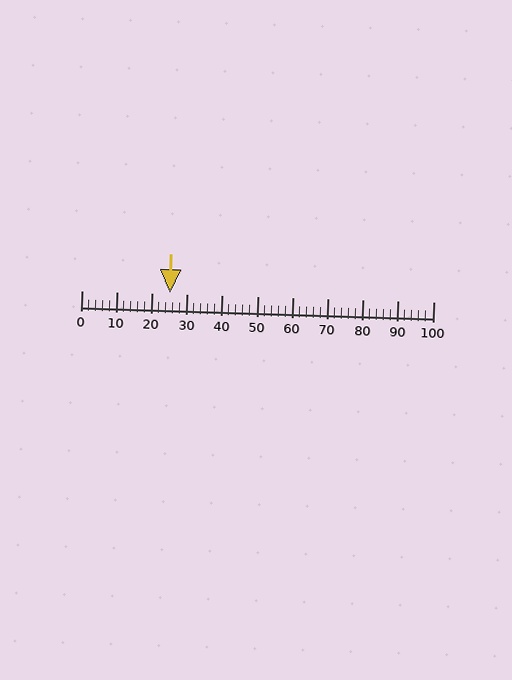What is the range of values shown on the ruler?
The ruler shows values from 0 to 100.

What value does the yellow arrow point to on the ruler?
The yellow arrow points to approximately 25.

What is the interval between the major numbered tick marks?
The major tick marks are spaced 10 units apart.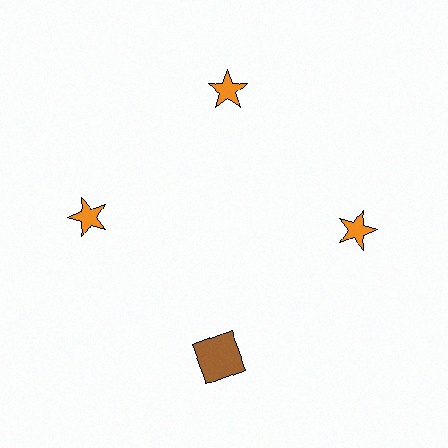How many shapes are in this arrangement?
There are 4 shapes arranged in a ring pattern.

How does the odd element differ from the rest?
It differs in both color (brown instead of orange) and shape (square instead of star).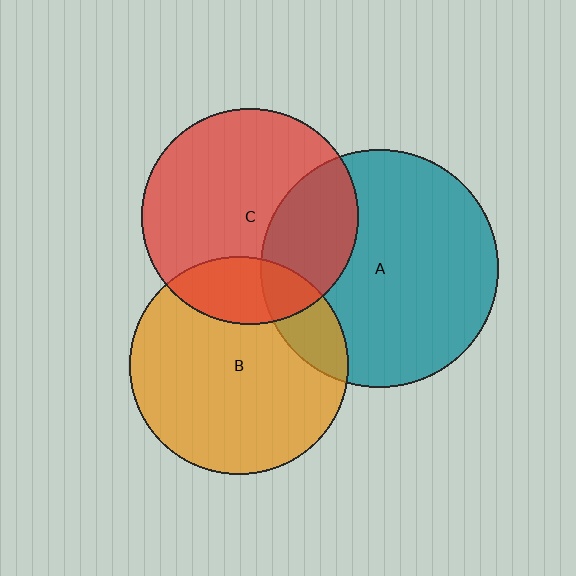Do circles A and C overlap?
Yes.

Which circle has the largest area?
Circle A (teal).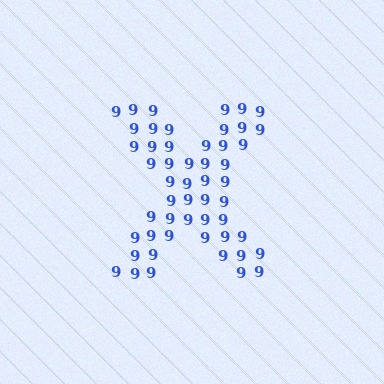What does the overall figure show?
The overall figure shows the letter X.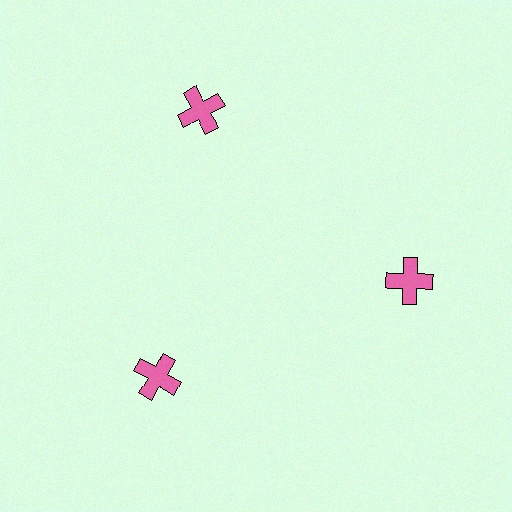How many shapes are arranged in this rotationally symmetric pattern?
There are 3 shapes, arranged in 3 groups of 1.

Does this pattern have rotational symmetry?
Yes, this pattern has 3-fold rotational symmetry. It looks the same after rotating 120 degrees around the center.